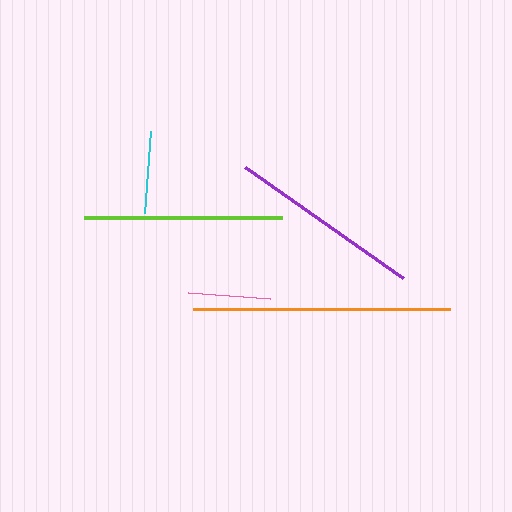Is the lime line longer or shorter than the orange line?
The orange line is longer than the lime line.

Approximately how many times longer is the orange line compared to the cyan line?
The orange line is approximately 3.1 times the length of the cyan line.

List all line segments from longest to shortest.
From longest to shortest: orange, lime, purple, cyan, pink.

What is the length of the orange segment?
The orange segment is approximately 258 pixels long.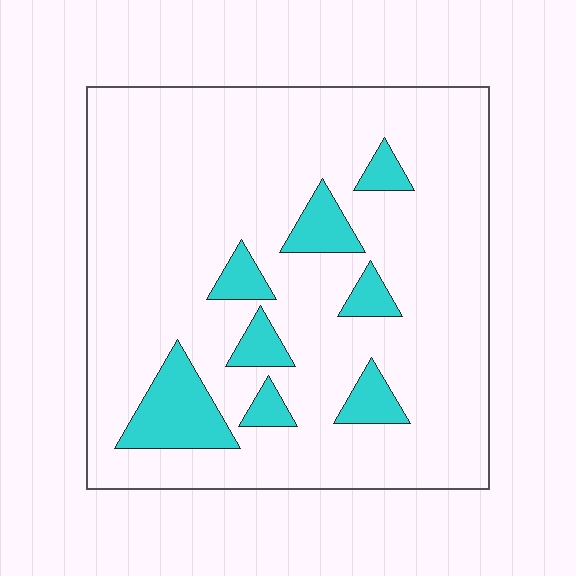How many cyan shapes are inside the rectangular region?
8.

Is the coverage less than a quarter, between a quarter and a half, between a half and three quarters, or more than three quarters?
Less than a quarter.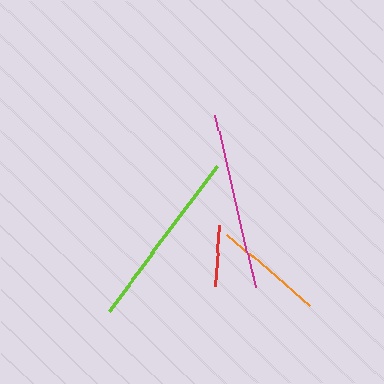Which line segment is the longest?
The lime line is the longest at approximately 181 pixels.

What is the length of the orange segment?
The orange segment is approximately 109 pixels long.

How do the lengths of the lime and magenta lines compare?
The lime and magenta lines are approximately the same length.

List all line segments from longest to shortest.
From longest to shortest: lime, magenta, orange, red.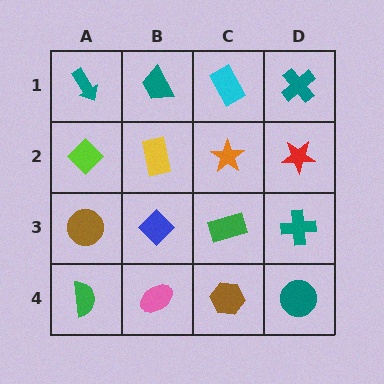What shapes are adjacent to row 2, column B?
A teal trapezoid (row 1, column B), a blue diamond (row 3, column B), a lime diamond (row 2, column A), an orange star (row 2, column C).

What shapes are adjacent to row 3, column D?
A red star (row 2, column D), a teal circle (row 4, column D), a green rectangle (row 3, column C).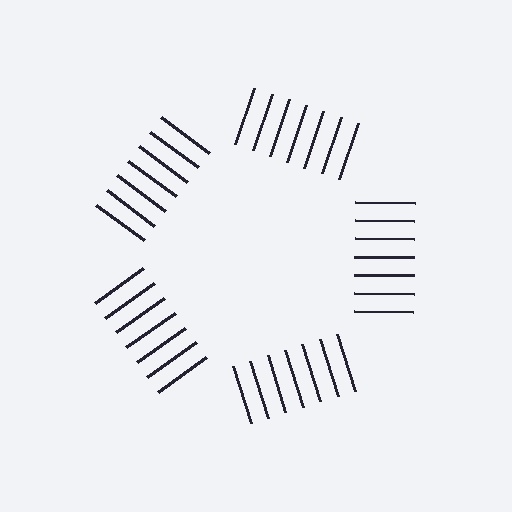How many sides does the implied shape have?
5 sides — the line-ends trace a pentagon.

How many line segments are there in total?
35 — 7 along each of the 5 edges.